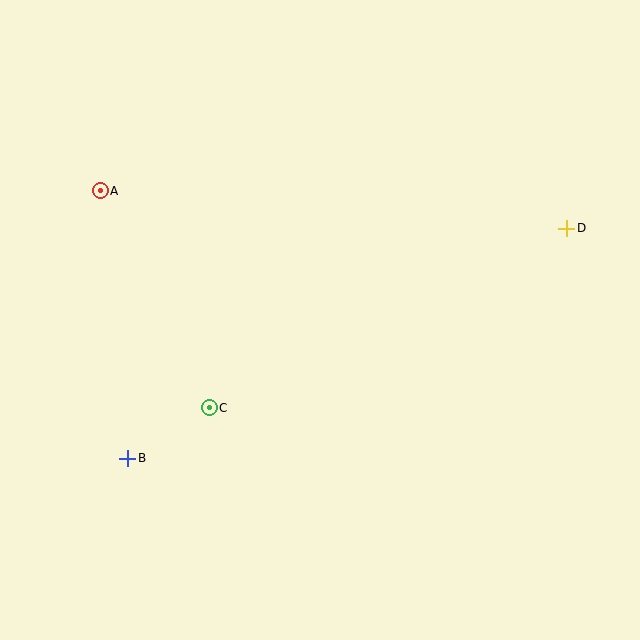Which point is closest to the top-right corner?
Point D is closest to the top-right corner.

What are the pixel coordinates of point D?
Point D is at (567, 228).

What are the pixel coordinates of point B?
Point B is at (128, 458).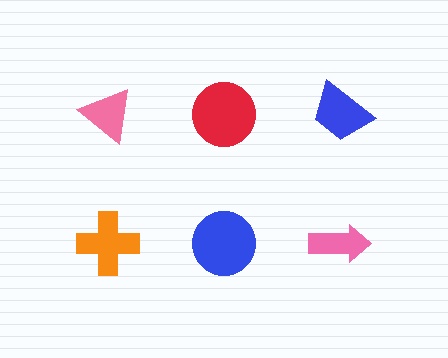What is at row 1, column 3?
A blue trapezoid.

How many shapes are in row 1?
3 shapes.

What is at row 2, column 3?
A pink arrow.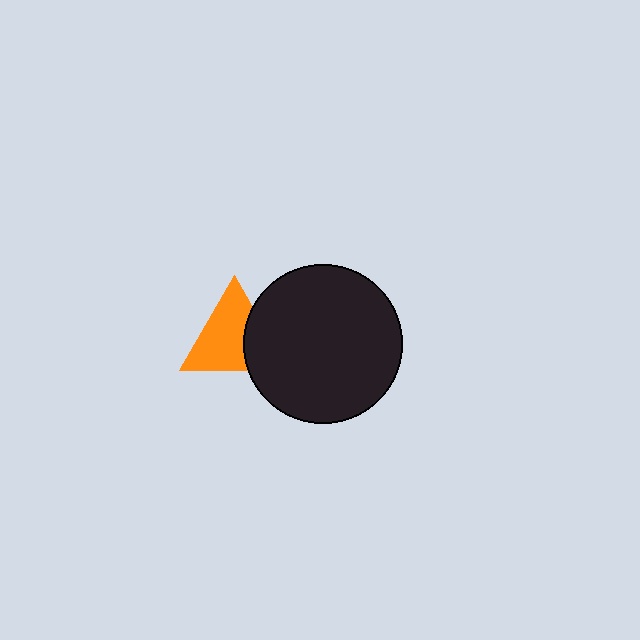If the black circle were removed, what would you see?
You would see the complete orange triangle.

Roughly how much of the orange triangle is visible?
Most of it is visible (roughly 69%).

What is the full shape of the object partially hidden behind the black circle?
The partially hidden object is an orange triangle.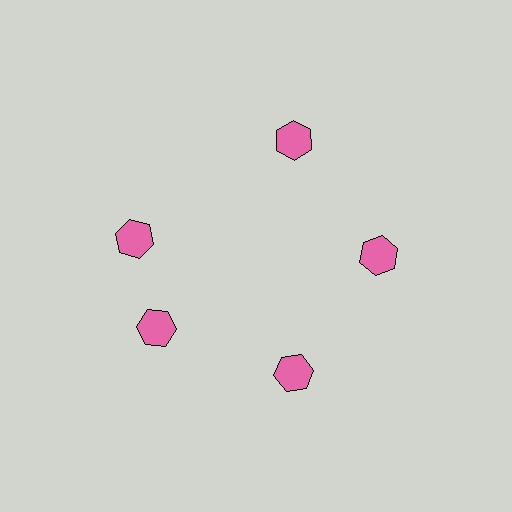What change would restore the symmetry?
The symmetry would be restored by rotating it back into even spacing with its neighbors so that all 5 hexagons sit at equal angles and equal distance from the center.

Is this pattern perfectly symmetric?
No. The 5 pink hexagons are arranged in a ring, but one element near the 10 o'clock position is rotated out of alignment along the ring, breaking the 5-fold rotational symmetry.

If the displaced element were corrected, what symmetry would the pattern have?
It would have 5-fold rotational symmetry — the pattern would map onto itself every 72 degrees.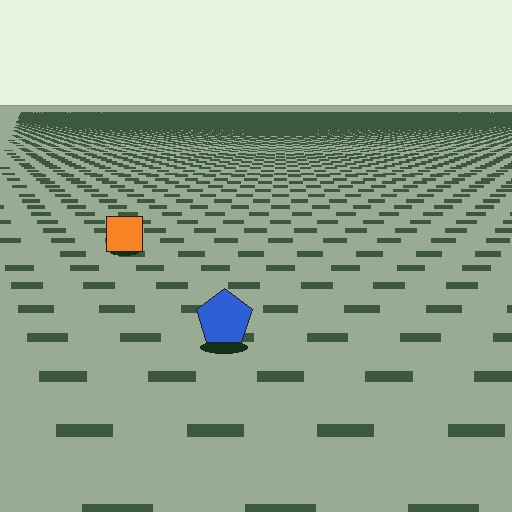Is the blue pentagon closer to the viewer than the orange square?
Yes. The blue pentagon is closer — you can tell from the texture gradient: the ground texture is coarser near it.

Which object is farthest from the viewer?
The orange square is farthest from the viewer. It appears smaller and the ground texture around it is denser.